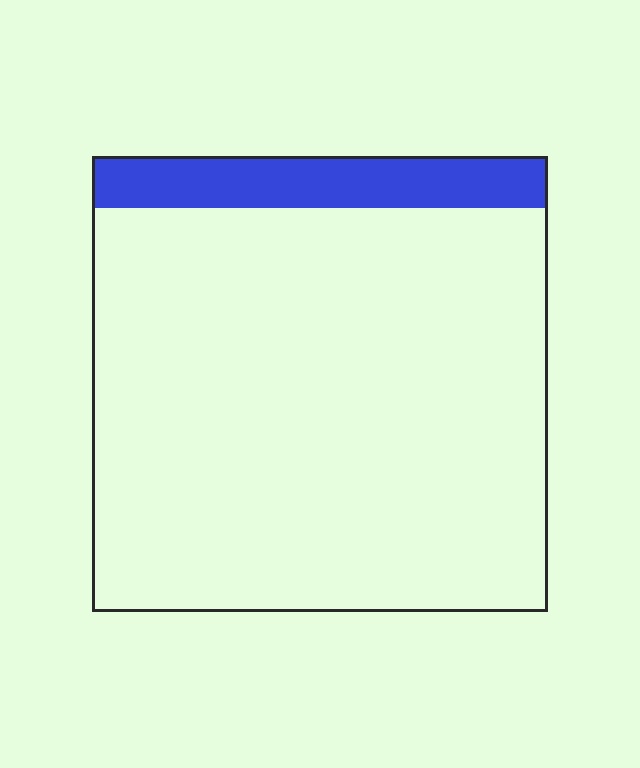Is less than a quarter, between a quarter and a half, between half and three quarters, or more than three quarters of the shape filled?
Less than a quarter.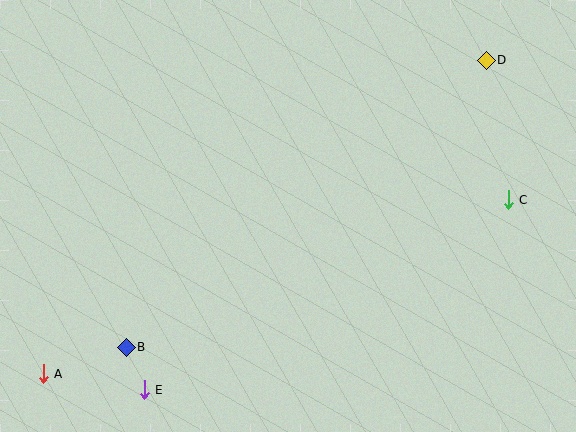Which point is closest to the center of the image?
Point B at (126, 347) is closest to the center.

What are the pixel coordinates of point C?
Point C is at (508, 200).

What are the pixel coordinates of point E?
Point E is at (144, 390).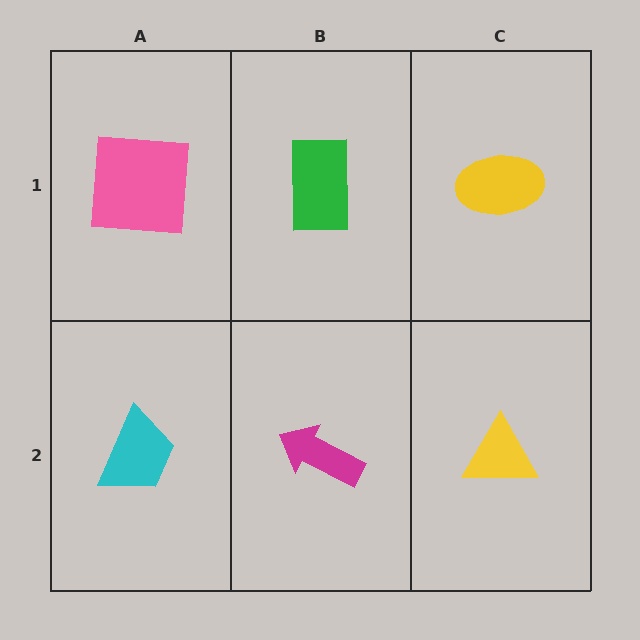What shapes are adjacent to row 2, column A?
A pink square (row 1, column A), a magenta arrow (row 2, column B).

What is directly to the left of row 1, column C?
A green rectangle.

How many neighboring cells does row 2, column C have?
2.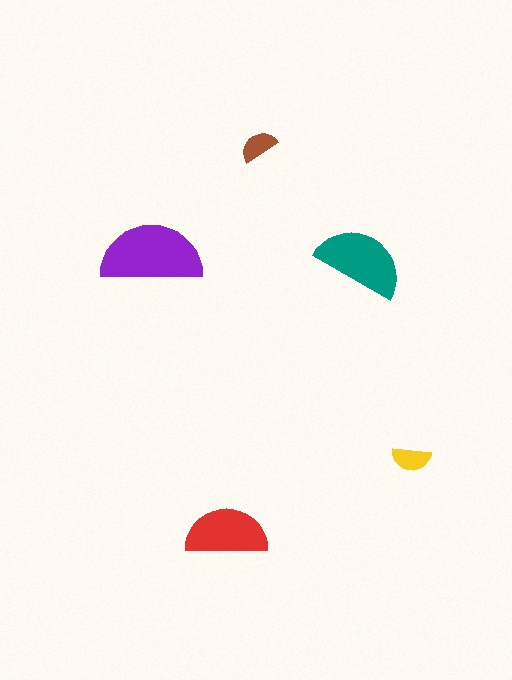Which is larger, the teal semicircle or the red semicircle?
The teal one.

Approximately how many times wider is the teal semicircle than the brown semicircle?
About 2.5 times wider.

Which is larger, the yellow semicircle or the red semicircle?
The red one.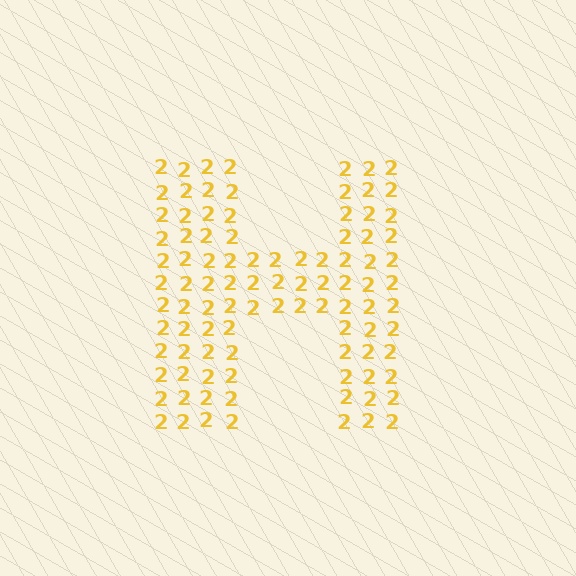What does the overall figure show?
The overall figure shows the letter H.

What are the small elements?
The small elements are digit 2's.